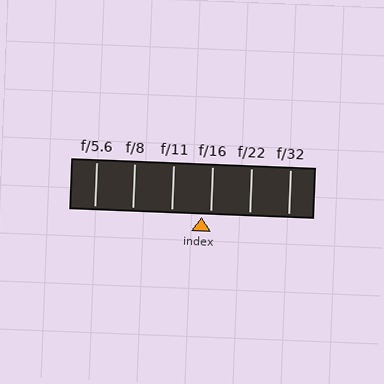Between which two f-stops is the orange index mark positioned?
The index mark is between f/11 and f/16.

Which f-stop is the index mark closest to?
The index mark is closest to f/16.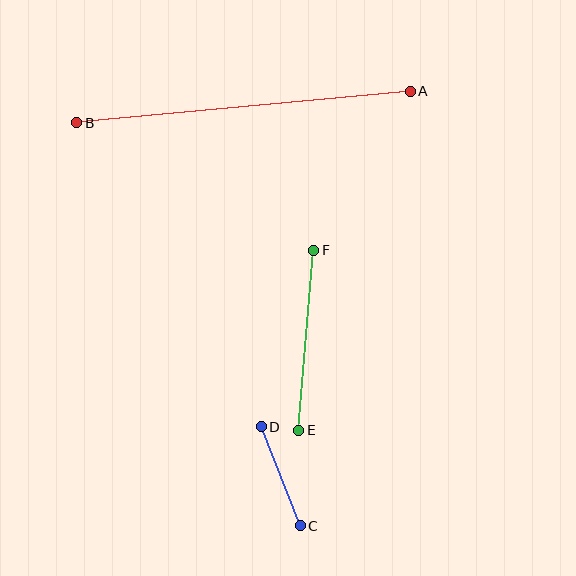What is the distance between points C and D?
The distance is approximately 106 pixels.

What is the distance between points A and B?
The distance is approximately 335 pixels.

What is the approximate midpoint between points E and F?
The midpoint is at approximately (306, 340) pixels.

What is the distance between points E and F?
The distance is approximately 181 pixels.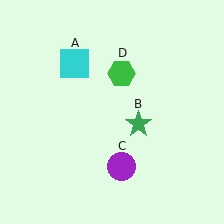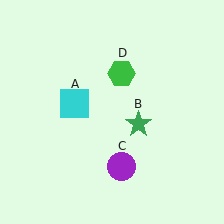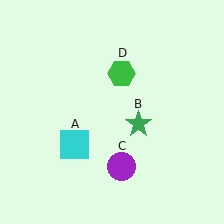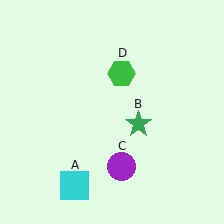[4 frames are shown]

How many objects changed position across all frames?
1 object changed position: cyan square (object A).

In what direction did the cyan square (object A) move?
The cyan square (object A) moved down.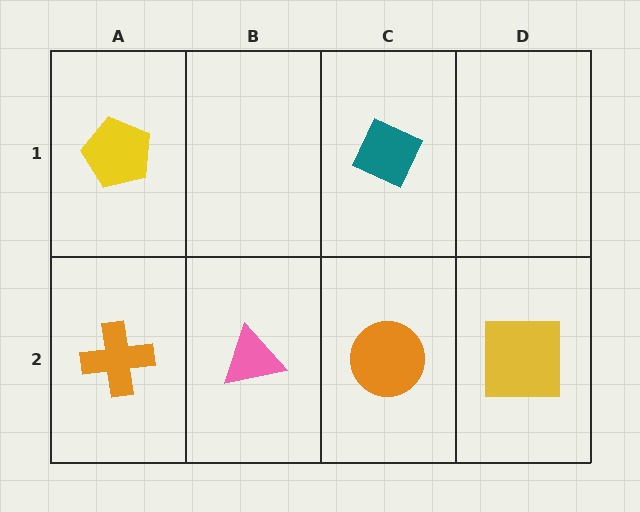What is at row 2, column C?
An orange circle.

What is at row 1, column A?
A yellow pentagon.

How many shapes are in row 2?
4 shapes.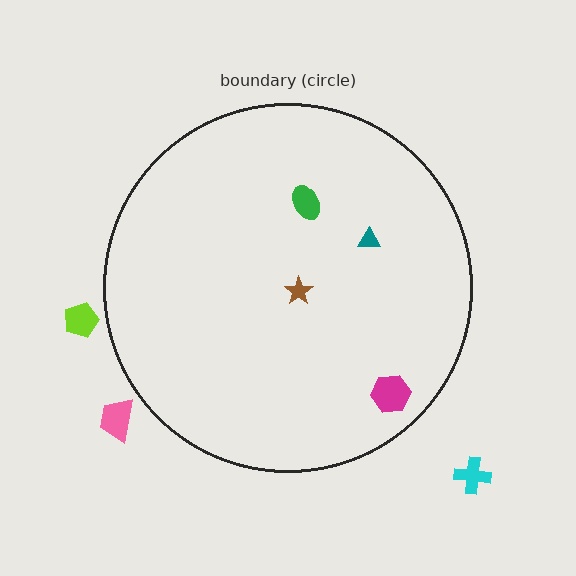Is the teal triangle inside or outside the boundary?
Inside.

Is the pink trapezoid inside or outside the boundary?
Outside.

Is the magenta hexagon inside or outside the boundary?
Inside.